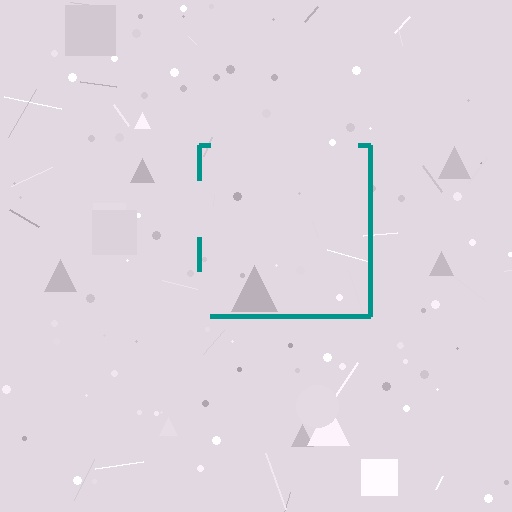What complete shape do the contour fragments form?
The contour fragments form a square.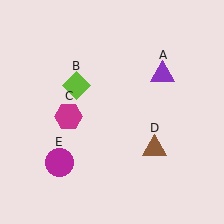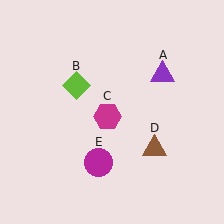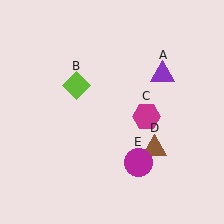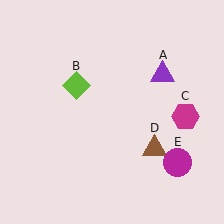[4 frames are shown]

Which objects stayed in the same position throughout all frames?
Purple triangle (object A) and lime diamond (object B) and brown triangle (object D) remained stationary.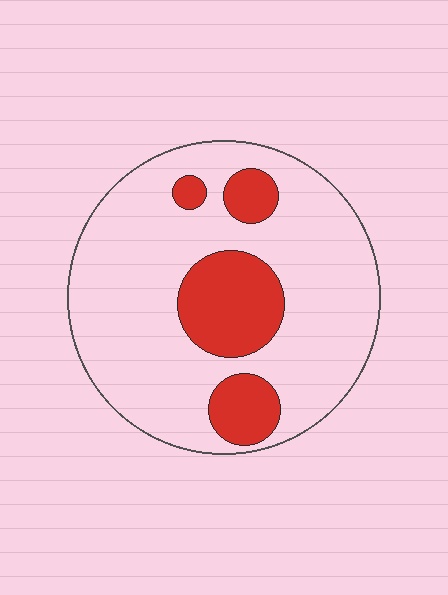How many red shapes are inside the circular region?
4.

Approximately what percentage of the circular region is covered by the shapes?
Approximately 20%.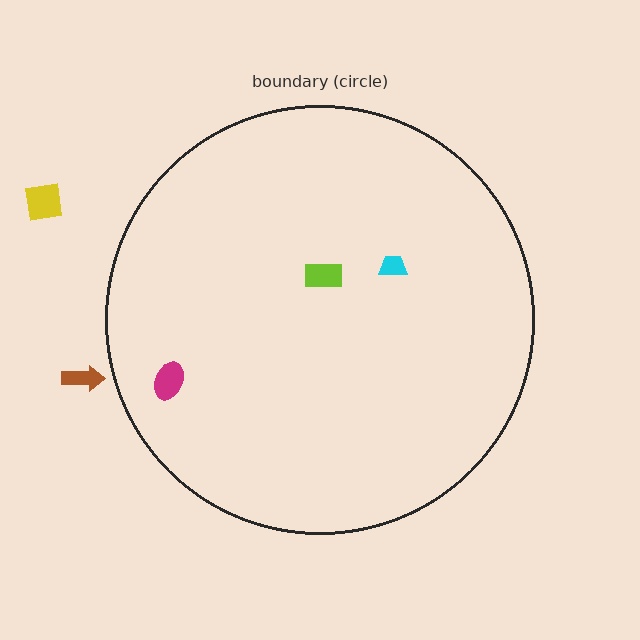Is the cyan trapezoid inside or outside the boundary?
Inside.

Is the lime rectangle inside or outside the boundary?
Inside.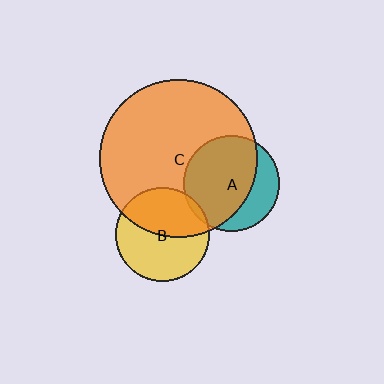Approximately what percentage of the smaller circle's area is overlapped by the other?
Approximately 70%.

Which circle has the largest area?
Circle C (orange).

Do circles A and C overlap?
Yes.